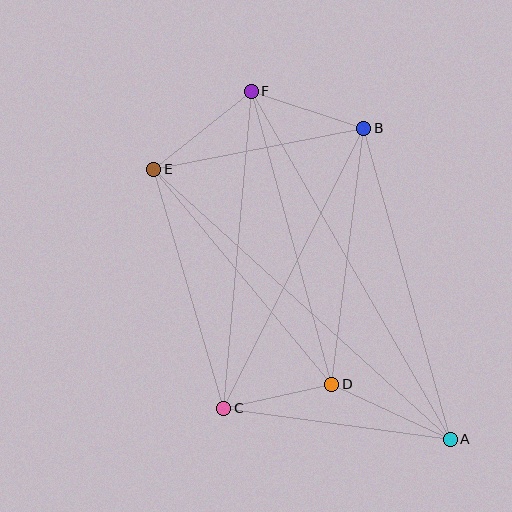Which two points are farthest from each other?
Points A and E are farthest from each other.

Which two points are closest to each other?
Points C and D are closest to each other.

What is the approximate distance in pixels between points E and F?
The distance between E and F is approximately 125 pixels.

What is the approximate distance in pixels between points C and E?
The distance between C and E is approximately 249 pixels.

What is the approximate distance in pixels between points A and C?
The distance between A and C is approximately 229 pixels.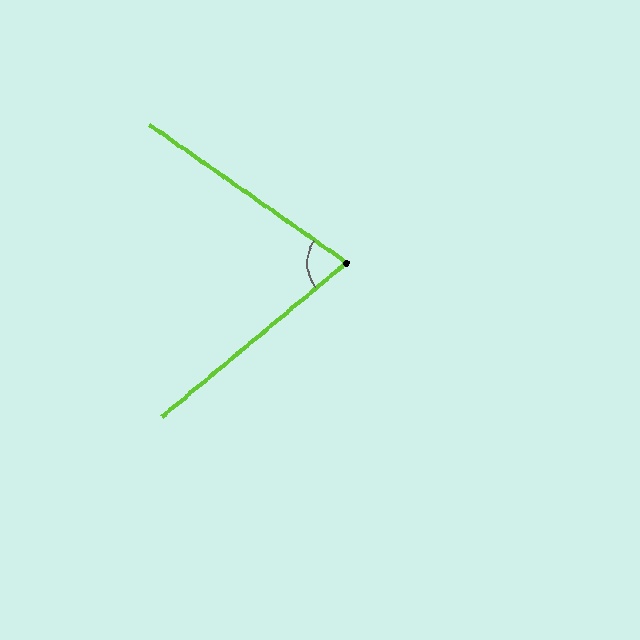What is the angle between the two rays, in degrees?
Approximately 75 degrees.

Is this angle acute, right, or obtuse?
It is acute.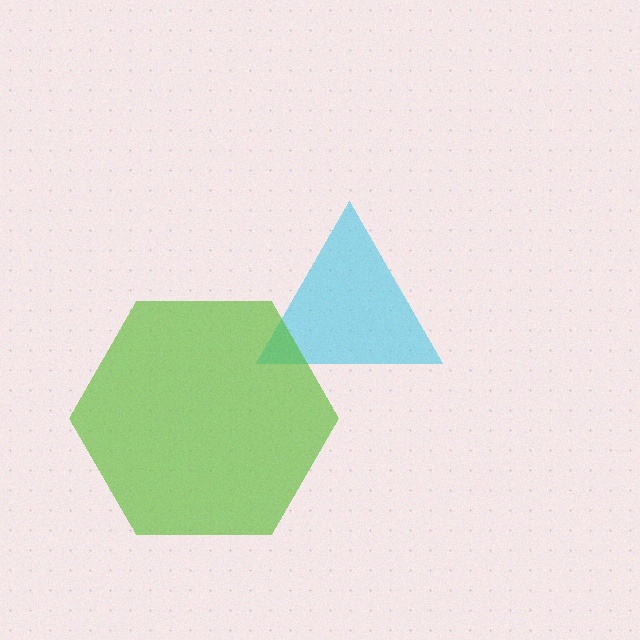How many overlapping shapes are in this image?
There are 2 overlapping shapes in the image.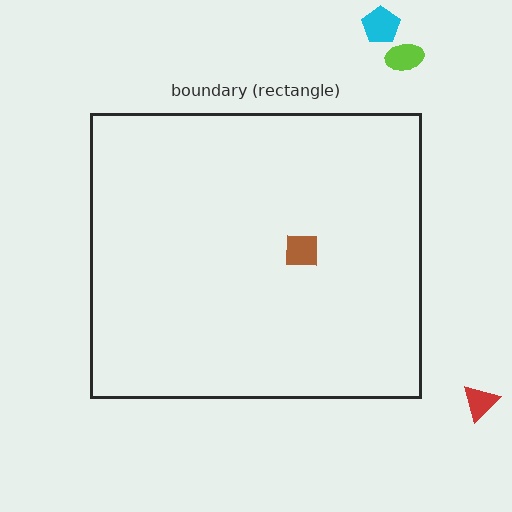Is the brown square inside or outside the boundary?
Inside.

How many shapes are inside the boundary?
1 inside, 3 outside.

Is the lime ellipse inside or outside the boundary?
Outside.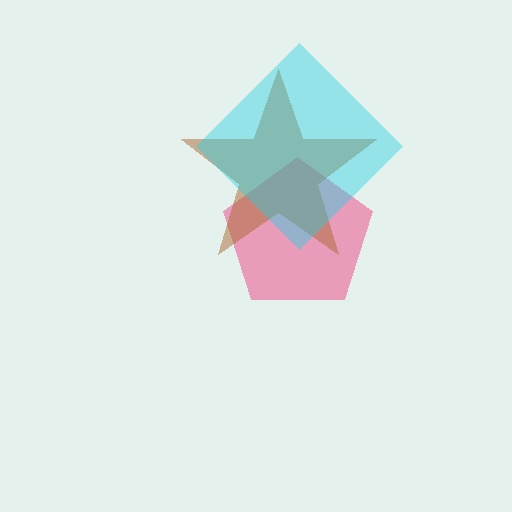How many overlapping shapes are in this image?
There are 3 overlapping shapes in the image.